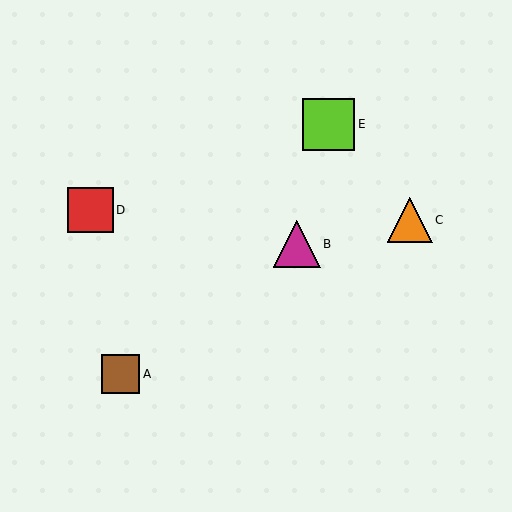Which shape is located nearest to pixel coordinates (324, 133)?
The lime square (labeled E) at (328, 124) is nearest to that location.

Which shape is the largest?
The lime square (labeled E) is the largest.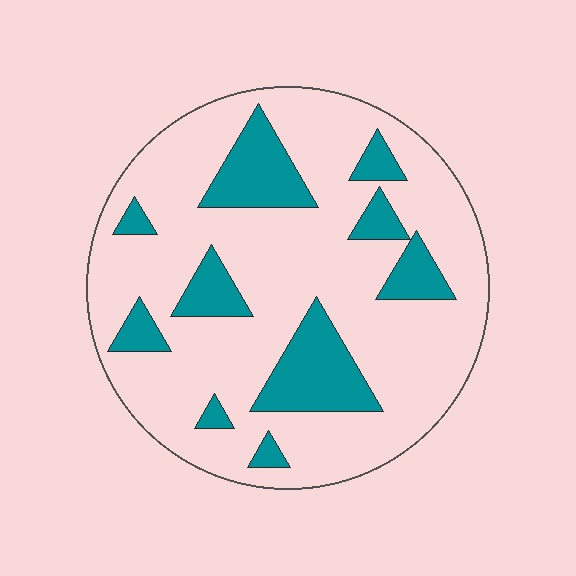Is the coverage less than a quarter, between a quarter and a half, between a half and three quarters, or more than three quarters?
Less than a quarter.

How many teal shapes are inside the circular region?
10.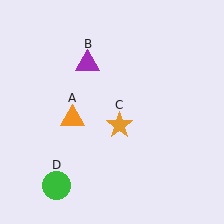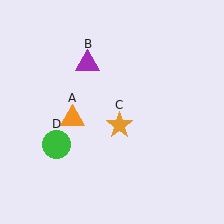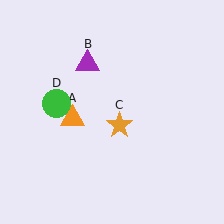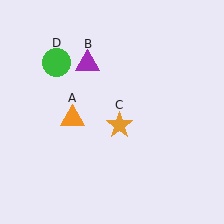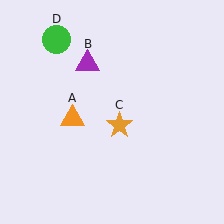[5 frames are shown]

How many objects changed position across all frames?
1 object changed position: green circle (object D).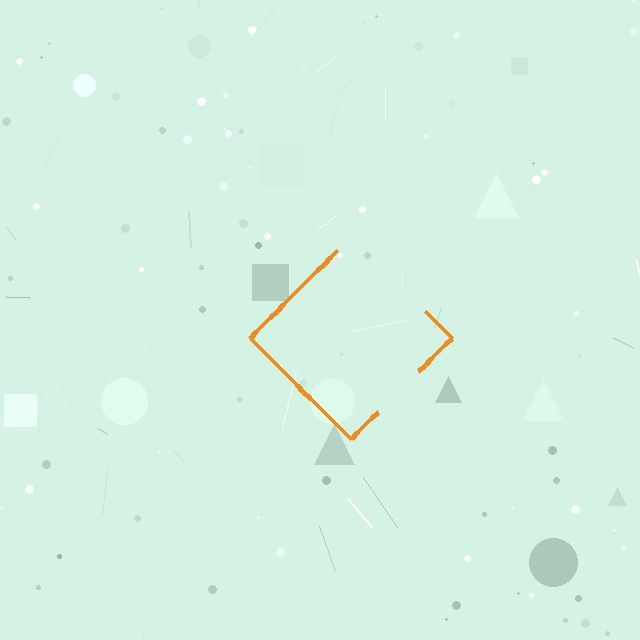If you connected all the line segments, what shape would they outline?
They would outline a diamond.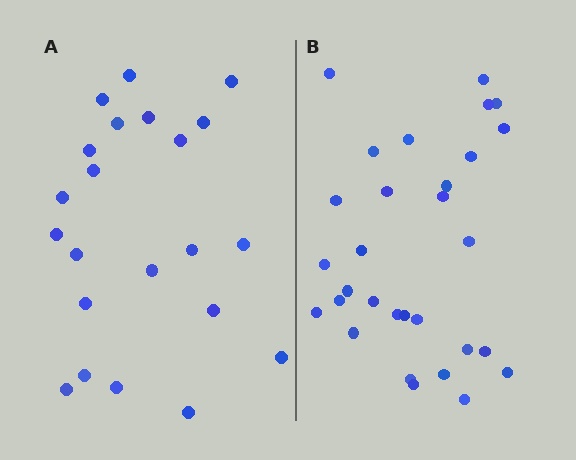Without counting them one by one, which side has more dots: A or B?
Region B (the right region) has more dots.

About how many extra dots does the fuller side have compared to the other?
Region B has roughly 8 or so more dots than region A.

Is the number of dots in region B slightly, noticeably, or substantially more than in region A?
Region B has noticeably more, but not dramatically so. The ratio is roughly 1.4 to 1.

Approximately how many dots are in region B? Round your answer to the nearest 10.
About 30 dots.